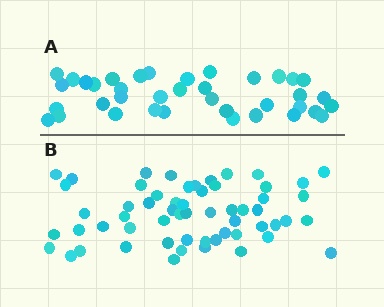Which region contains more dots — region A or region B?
Region B (the bottom region) has more dots.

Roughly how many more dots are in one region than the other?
Region B has approximately 20 more dots than region A.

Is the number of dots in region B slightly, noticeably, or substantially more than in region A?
Region B has substantially more. The ratio is roughly 1.5 to 1.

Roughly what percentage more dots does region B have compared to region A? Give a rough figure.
About 55% more.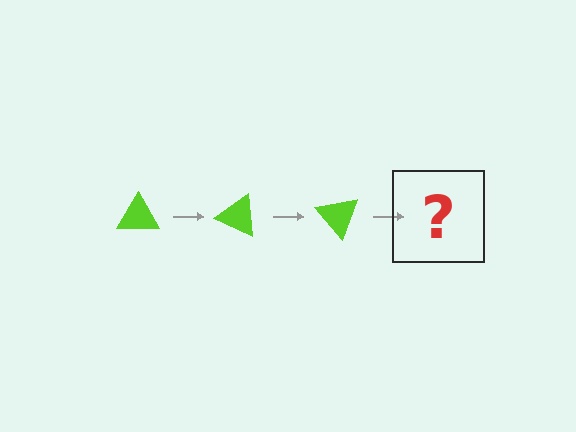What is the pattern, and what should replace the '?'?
The pattern is that the triangle rotates 25 degrees each step. The '?' should be a lime triangle rotated 75 degrees.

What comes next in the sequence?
The next element should be a lime triangle rotated 75 degrees.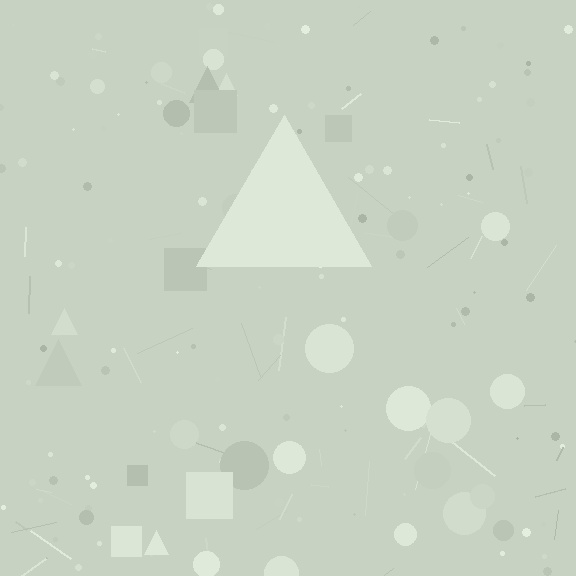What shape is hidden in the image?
A triangle is hidden in the image.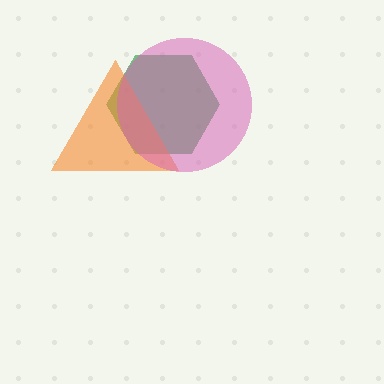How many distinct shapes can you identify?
There are 3 distinct shapes: a green hexagon, an orange triangle, a pink circle.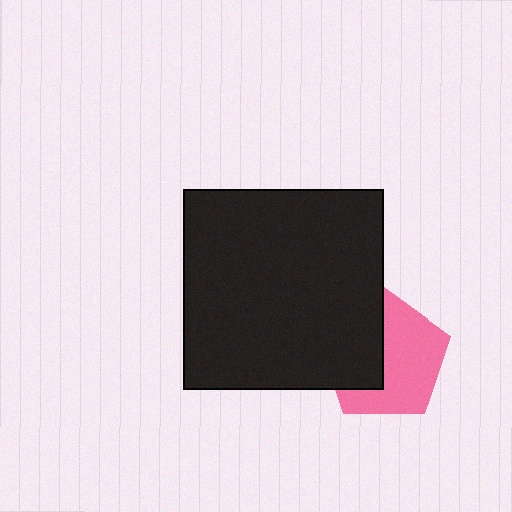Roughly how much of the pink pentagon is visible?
About half of it is visible (roughly 60%).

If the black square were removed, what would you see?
You would see the complete pink pentagon.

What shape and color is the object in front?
The object in front is a black square.